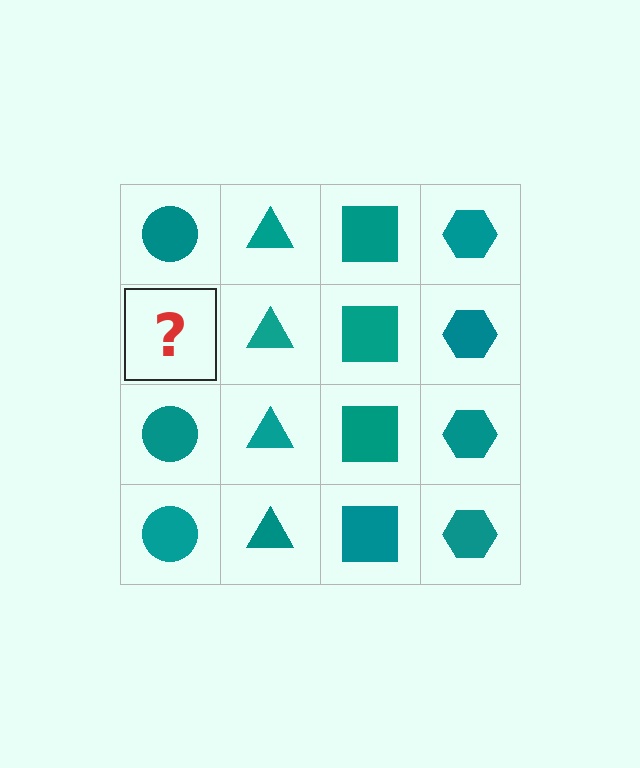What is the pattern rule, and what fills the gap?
The rule is that each column has a consistent shape. The gap should be filled with a teal circle.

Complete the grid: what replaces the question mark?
The question mark should be replaced with a teal circle.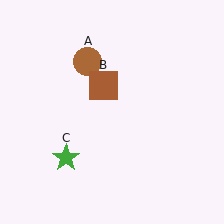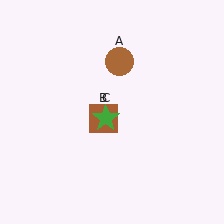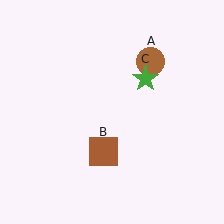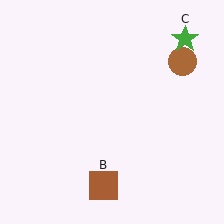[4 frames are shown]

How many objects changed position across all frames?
3 objects changed position: brown circle (object A), brown square (object B), green star (object C).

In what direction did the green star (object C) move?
The green star (object C) moved up and to the right.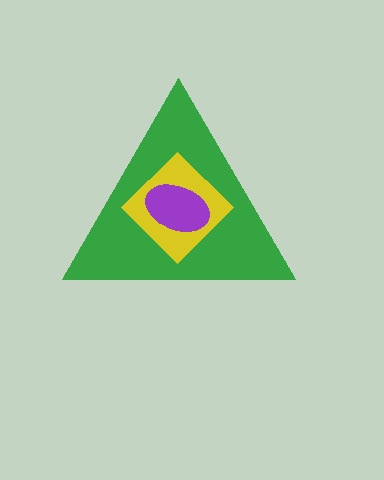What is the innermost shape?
The purple ellipse.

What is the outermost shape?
The green triangle.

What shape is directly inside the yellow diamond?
The purple ellipse.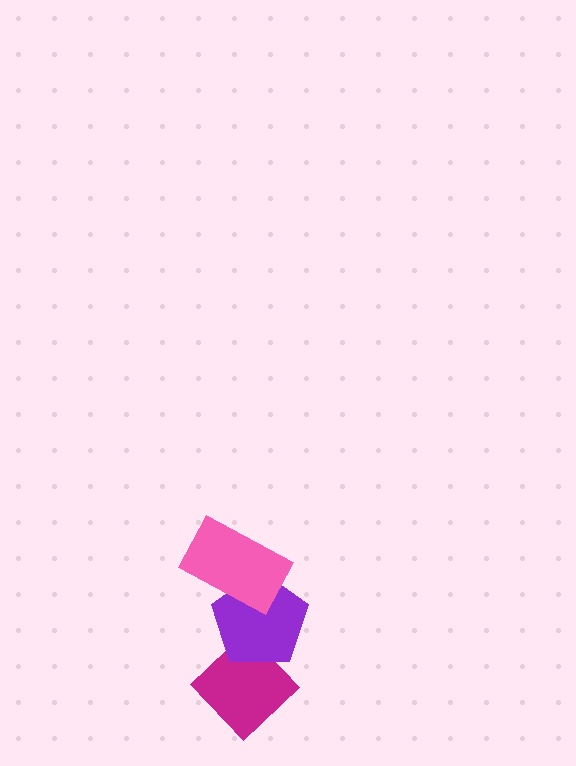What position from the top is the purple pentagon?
The purple pentagon is 2nd from the top.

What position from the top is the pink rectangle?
The pink rectangle is 1st from the top.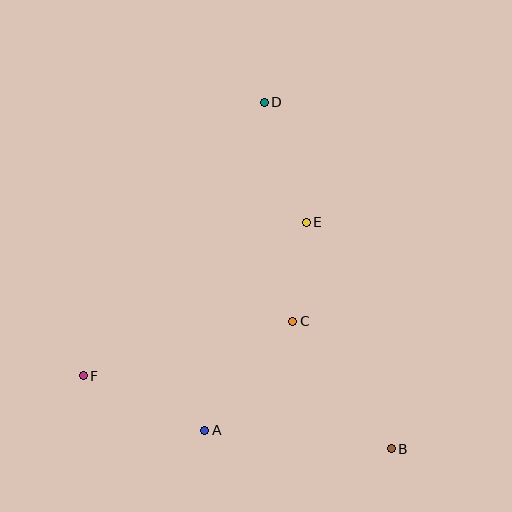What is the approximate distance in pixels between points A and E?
The distance between A and E is approximately 231 pixels.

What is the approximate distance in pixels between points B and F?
The distance between B and F is approximately 316 pixels.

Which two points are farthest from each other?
Points B and D are farthest from each other.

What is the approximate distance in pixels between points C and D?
The distance between C and D is approximately 221 pixels.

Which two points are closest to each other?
Points C and E are closest to each other.